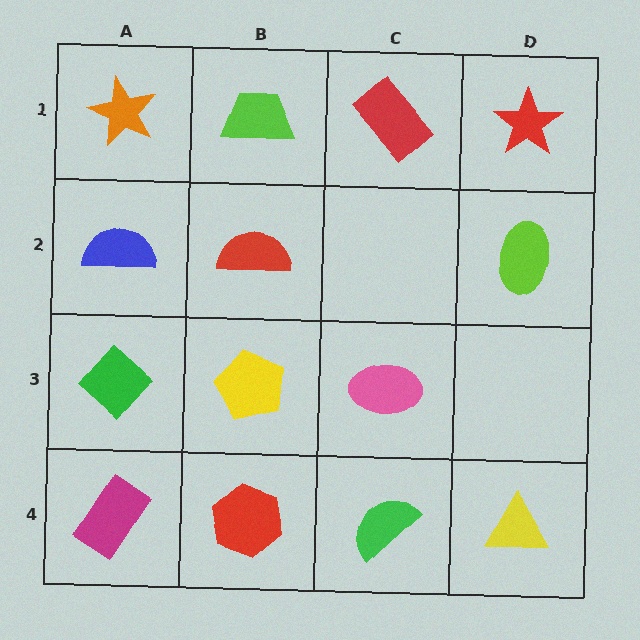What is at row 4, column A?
A magenta rectangle.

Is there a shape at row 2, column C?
No, that cell is empty.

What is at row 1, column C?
A red rectangle.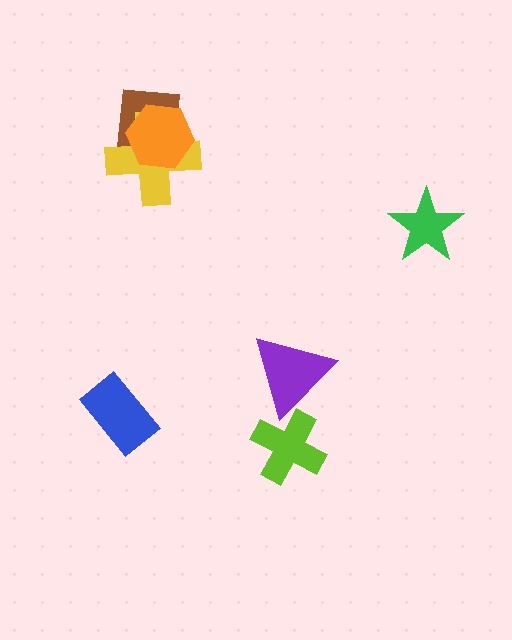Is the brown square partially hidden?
Yes, it is partially covered by another shape.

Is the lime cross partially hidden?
Yes, it is partially covered by another shape.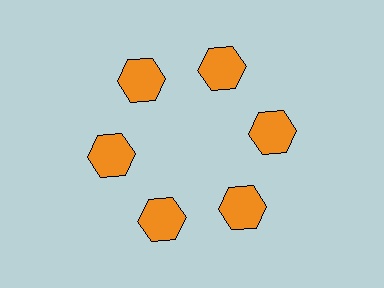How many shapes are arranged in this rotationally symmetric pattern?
There are 6 shapes, arranged in 6 groups of 1.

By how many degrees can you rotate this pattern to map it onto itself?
The pattern maps onto itself every 60 degrees of rotation.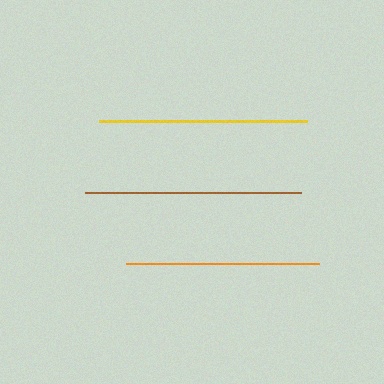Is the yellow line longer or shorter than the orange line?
The yellow line is longer than the orange line.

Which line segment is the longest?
The brown line is the longest at approximately 216 pixels.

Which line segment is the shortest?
The orange line is the shortest at approximately 192 pixels.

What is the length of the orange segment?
The orange segment is approximately 192 pixels long.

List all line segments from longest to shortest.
From longest to shortest: brown, yellow, orange.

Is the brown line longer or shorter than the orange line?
The brown line is longer than the orange line.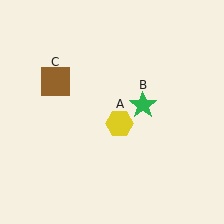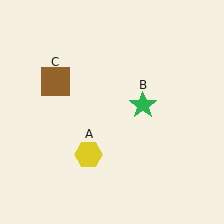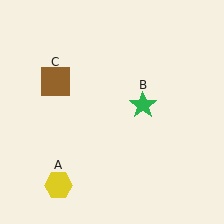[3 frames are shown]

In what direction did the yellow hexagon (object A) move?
The yellow hexagon (object A) moved down and to the left.